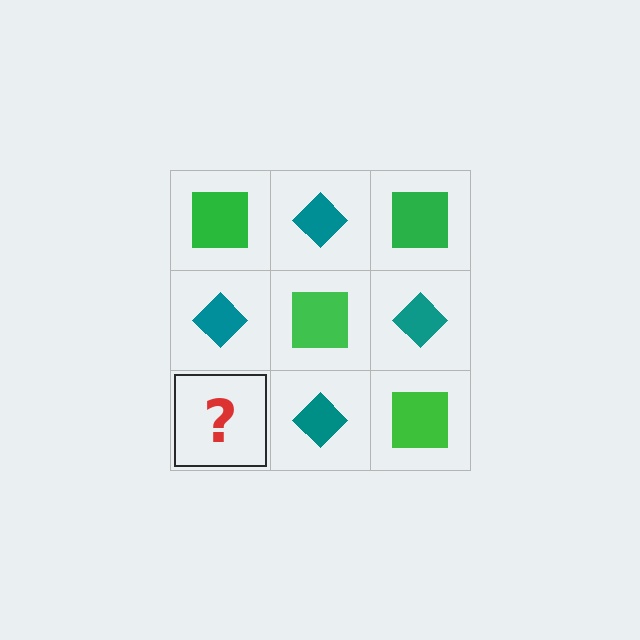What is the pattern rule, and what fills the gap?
The rule is that it alternates green square and teal diamond in a checkerboard pattern. The gap should be filled with a green square.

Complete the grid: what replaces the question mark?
The question mark should be replaced with a green square.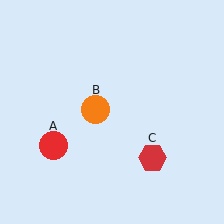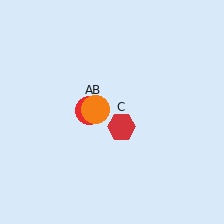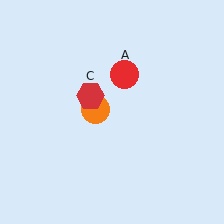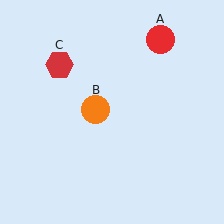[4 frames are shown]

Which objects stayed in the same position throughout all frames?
Orange circle (object B) remained stationary.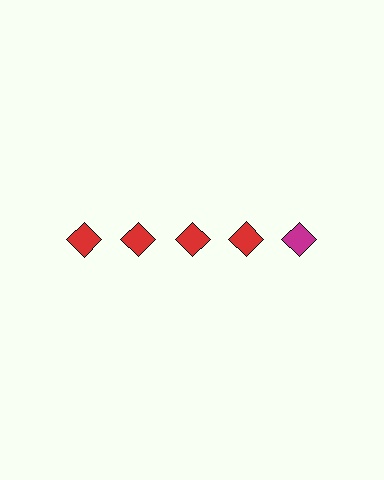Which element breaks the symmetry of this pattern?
The magenta diamond in the top row, rightmost column breaks the symmetry. All other shapes are red diamonds.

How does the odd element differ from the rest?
It has a different color: magenta instead of red.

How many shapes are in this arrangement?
There are 5 shapes arranged in a grid pattern.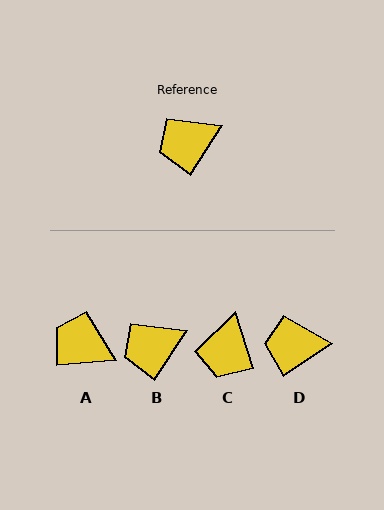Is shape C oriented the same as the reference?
No, it is off by about 51 degrees.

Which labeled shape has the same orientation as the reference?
B.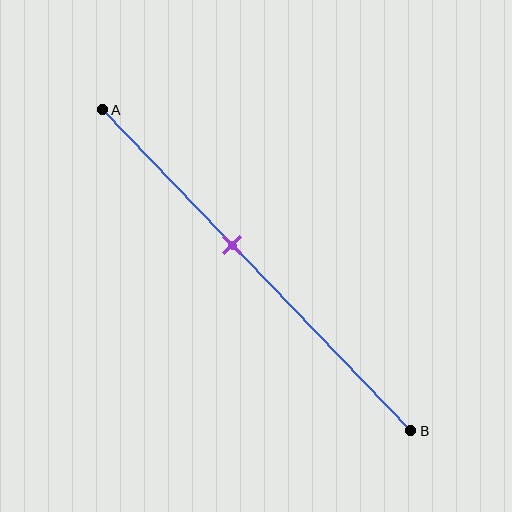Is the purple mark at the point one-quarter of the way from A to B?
No, the mark is at about 40% from A, not at the 25% one-quarter point.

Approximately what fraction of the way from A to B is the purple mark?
The purple mark is approximately 40% of the way from A to B.